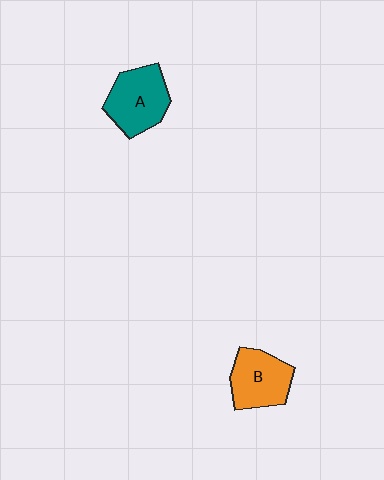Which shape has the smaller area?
Shape B (orange).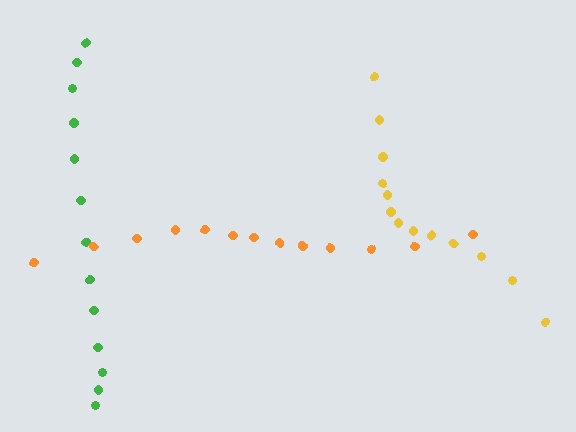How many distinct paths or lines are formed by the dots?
There are 3 distinct paths.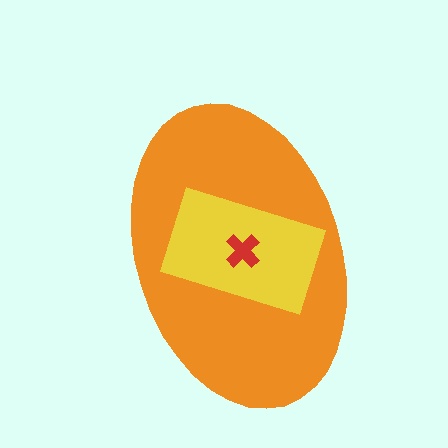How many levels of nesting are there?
3.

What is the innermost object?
The red cross.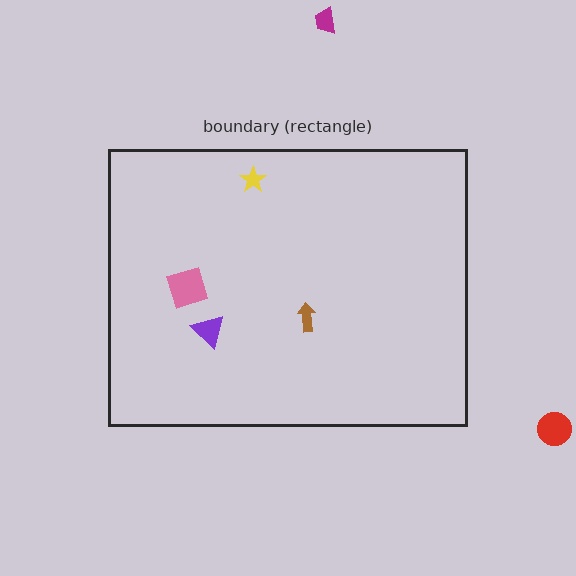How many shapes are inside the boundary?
4 inside, 2 outside.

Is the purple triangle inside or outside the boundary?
Inside.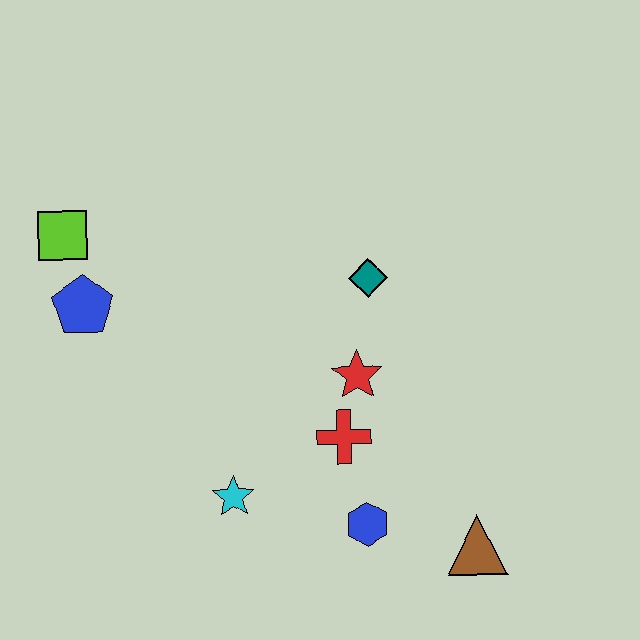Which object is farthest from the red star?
The lime square is farthest from the red star.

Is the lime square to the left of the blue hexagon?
Yes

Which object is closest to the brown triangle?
The blue hexagon is closest to the brown triangle.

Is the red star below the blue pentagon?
Yes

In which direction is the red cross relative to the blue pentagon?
The red cross is to the right of the blue pentagon.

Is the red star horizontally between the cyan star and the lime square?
No